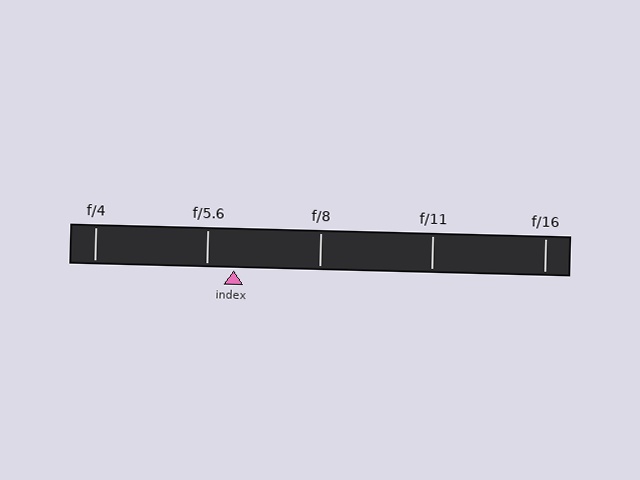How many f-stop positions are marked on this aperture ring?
There are 5 f-stop positions marked.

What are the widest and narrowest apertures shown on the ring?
The widest aperture shown is f/4 and the narrowest is f/16.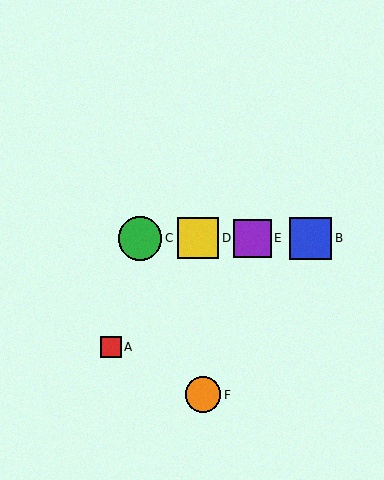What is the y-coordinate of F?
Object F is at y≈395.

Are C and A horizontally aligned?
No, C is at y≈238 and A is at y≈347.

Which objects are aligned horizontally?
Objects B, C, D, E are aligned horizontally.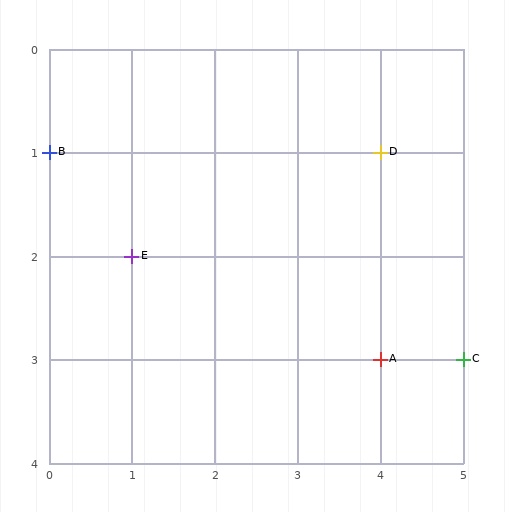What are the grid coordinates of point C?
Point C is at grid coordinates (5, 3).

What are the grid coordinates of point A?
Point A is at grid coordinates (4, 3).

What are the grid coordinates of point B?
Point B is at grid coordinates (0, 1).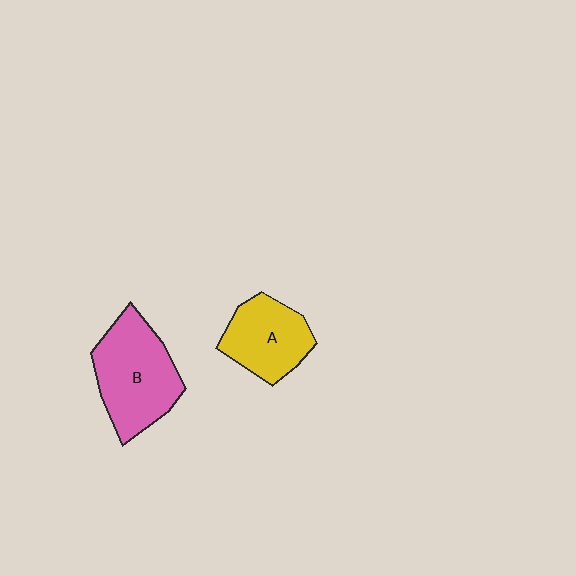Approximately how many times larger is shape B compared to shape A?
Approximately 1.4 times.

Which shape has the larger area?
Shape B (pink).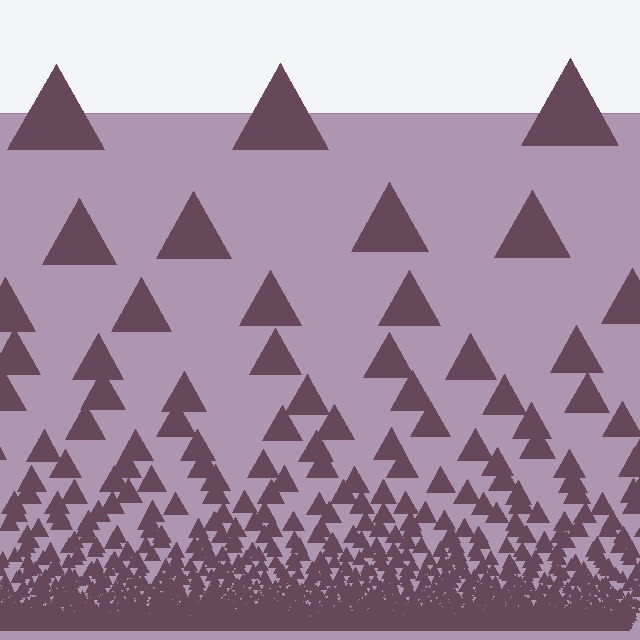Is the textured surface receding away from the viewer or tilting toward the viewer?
The surface appears to tilt toward the viewer. Texture elements get larger and sparser toward the top.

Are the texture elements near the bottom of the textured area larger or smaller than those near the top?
Smaller. The gradient is inverted — elements near the bottom are smaller and denser.